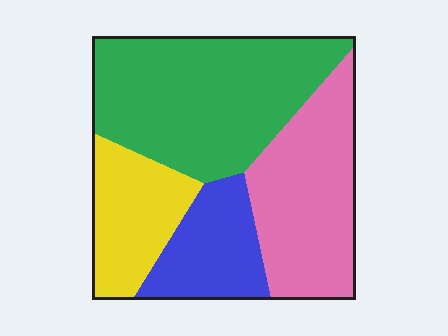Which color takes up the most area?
Green, at roughly 40%.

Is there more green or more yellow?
Green.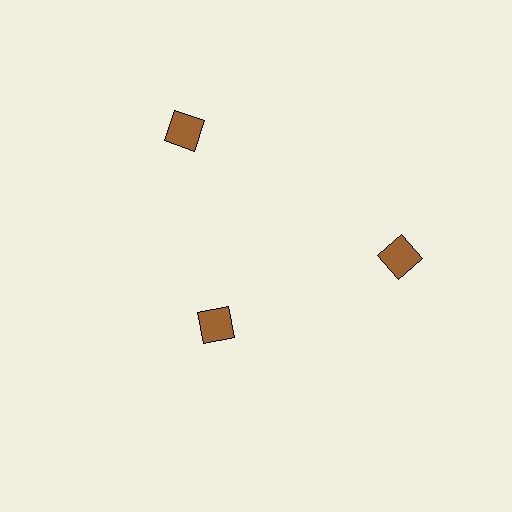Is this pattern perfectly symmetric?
No. The 3 brown diamonds are arranged in a ring, but one element near the 7 o'clock position is pulled inward toward the center, breaking the 3-fold rotational symmetry.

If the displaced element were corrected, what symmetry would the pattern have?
It would have 3-fold rotational symmetry — the pattern would map onto itself every 120 degrees.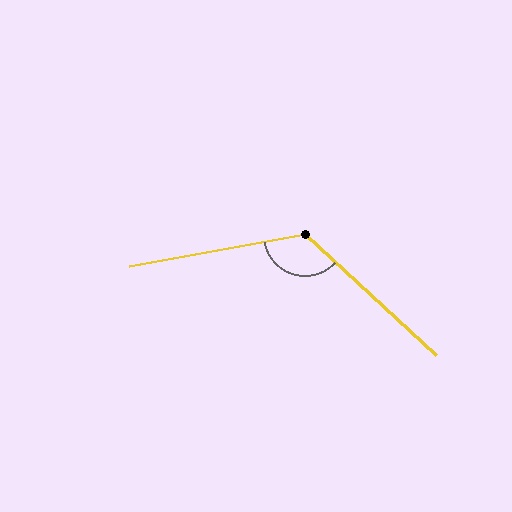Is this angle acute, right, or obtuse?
It is obtuse.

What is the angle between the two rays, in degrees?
Approximately 127 degrees.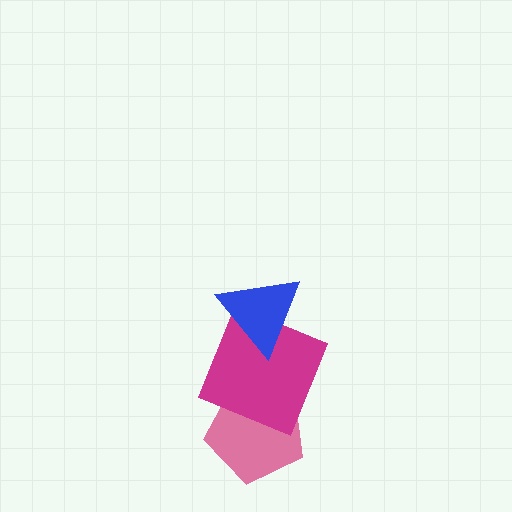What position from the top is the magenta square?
The magenta square is 2nd from the top.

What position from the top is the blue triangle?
The blue triangle is 1st from the top.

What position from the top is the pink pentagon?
The pink pentagon is 3rd from the top.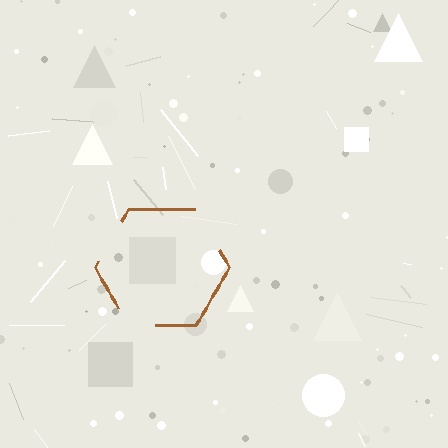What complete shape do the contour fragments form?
The contour fragments form a hexagon.